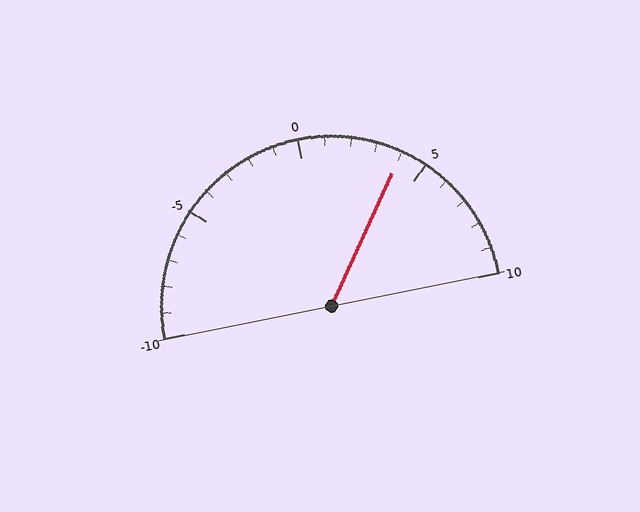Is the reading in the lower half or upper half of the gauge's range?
The reading is in the upper half of the range (-10 to 10).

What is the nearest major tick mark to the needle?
The nearest major tick mark is 5.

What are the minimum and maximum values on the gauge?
The gauge ranges from -10 to 10.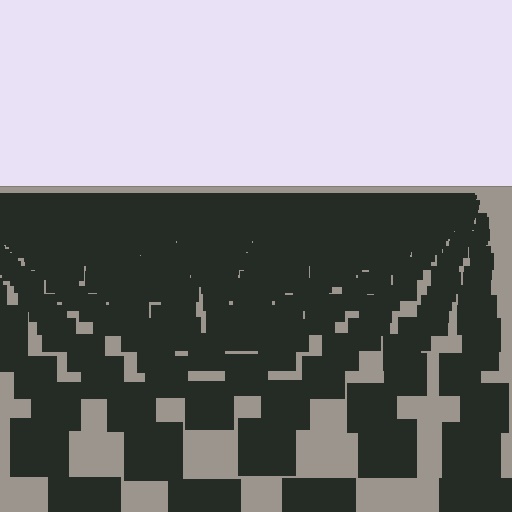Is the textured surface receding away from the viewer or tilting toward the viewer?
The surface is receding away from the viewer. Texture elements get smaller and denser toward the top.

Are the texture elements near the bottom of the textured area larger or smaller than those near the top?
Larger. Near the bottom, elements are closer to the viewer and appear at a bigger on-screen size.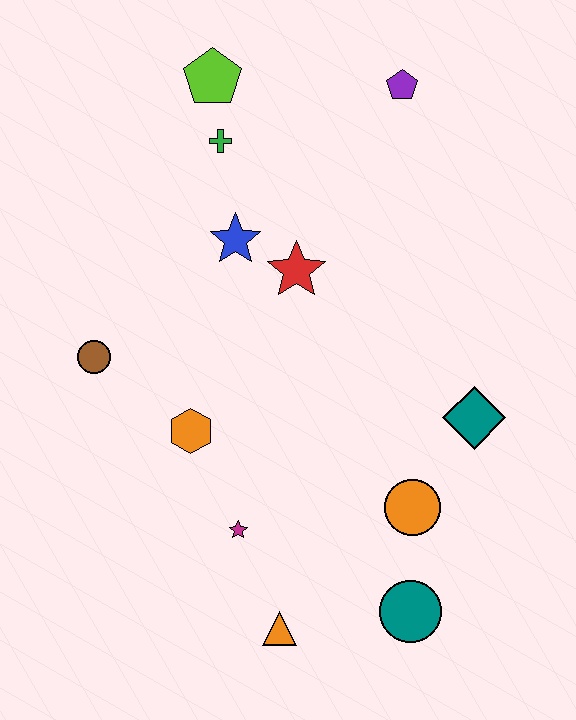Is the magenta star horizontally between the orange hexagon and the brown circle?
No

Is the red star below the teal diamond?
No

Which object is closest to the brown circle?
The orange hexagon is closest to the brown circle.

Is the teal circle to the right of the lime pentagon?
Yes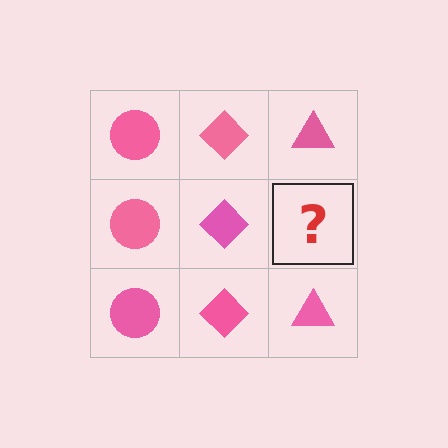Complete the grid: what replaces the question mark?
The question mark should be replaced with a pink triangle.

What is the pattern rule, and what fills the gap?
The rule is that each column has a consistent shape. The gap should be filled with a pink triangle.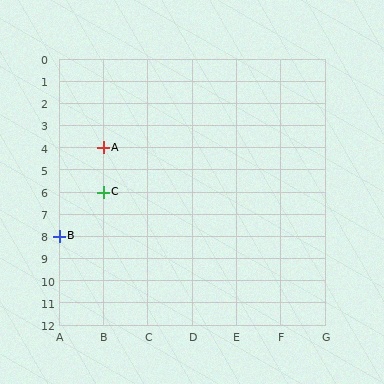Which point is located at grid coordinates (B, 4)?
Point A is at (B, 4).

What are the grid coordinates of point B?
Point B is at grid coordinates (A, 8).